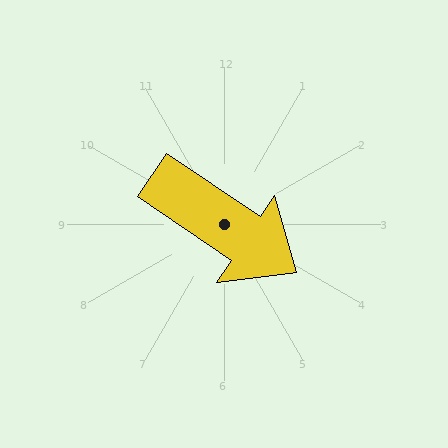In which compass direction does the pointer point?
Southeast.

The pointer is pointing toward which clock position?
Roughly 4 o'clock.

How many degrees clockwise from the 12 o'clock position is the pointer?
Approximately 124 degrees.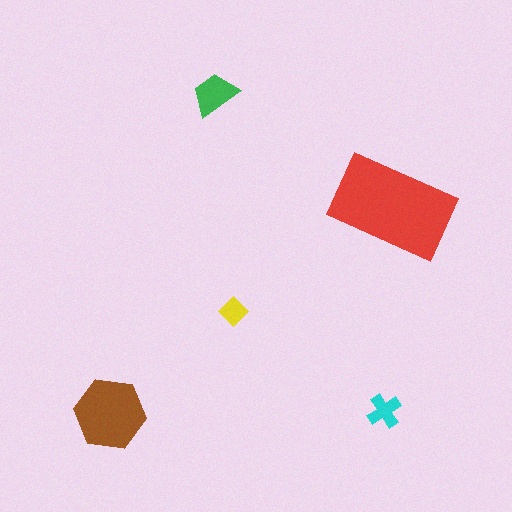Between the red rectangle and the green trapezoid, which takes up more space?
The red rectangle.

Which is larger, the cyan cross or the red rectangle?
The red rectangle.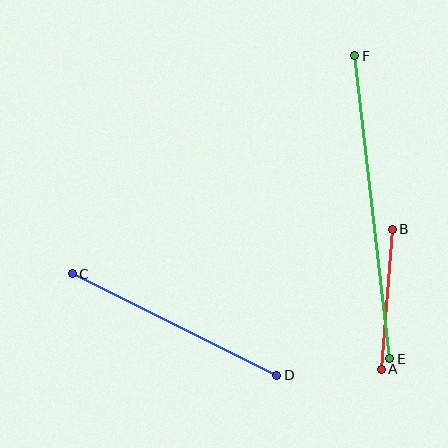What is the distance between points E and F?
The distance is approximately 305 pixels.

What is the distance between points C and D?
The distance is approximately 229 pixels.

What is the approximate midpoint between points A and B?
The midpoint is at approximately (387, 299) pixels.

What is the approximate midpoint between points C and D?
The midpoint is at approximately (175, 325) pixels.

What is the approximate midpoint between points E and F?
The midpoint is at approximately (372, 207) pixels.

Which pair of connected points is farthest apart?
Points E and F are farthest apart.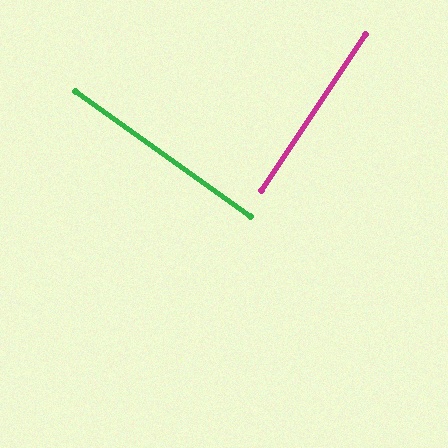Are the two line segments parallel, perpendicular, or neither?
Perpendicular — they meet at approximately 88°.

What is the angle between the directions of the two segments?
Approximately 88 degrees.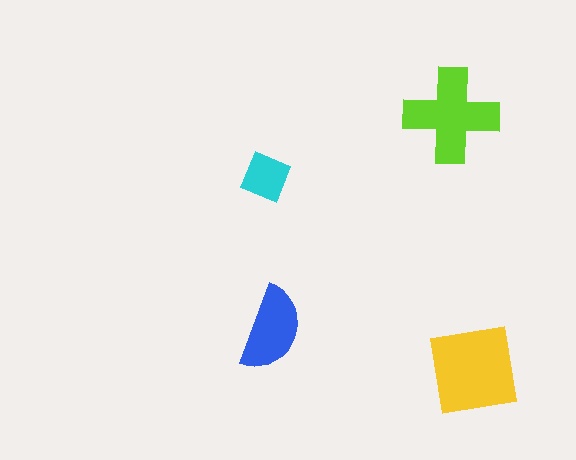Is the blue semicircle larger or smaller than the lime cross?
Smaller.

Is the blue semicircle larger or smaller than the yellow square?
Smaller.